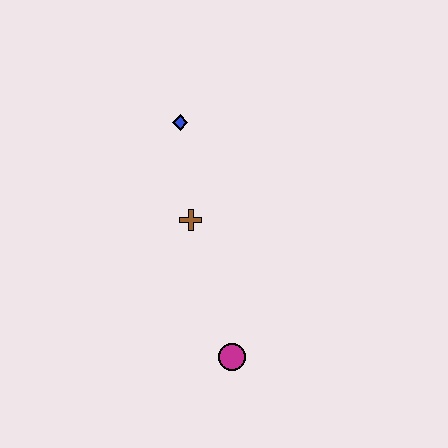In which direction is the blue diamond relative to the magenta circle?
The blue diamond is above the magenta circle.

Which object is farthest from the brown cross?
The magenta circle is farthest from the brown cross.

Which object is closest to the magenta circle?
The brown cross is closest to the magenta circle.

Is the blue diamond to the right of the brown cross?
No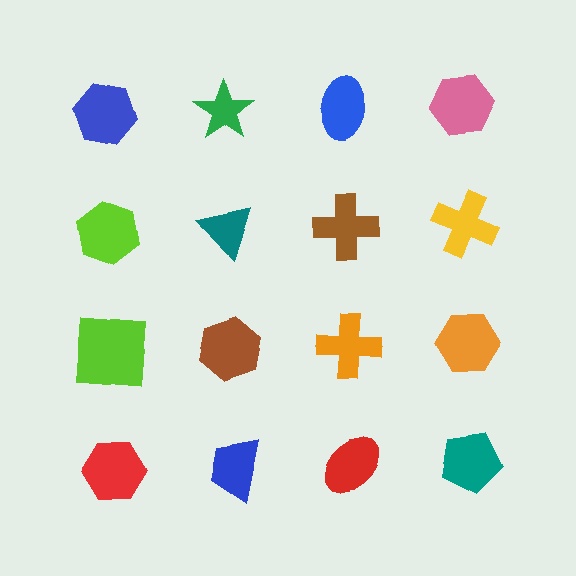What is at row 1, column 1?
A blue hexagon.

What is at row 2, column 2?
A teal triangle.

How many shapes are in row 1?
4 shapes.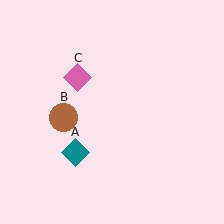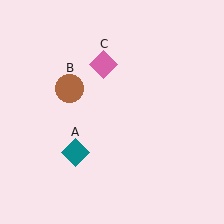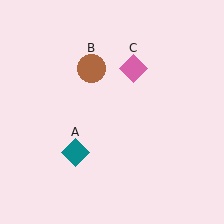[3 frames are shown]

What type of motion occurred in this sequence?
The brown circle (object B), pink diamond (object C) rotated clockwise around the center of the scene.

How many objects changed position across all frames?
2 objects changed position: brown circle (object B), pink diamond (object C).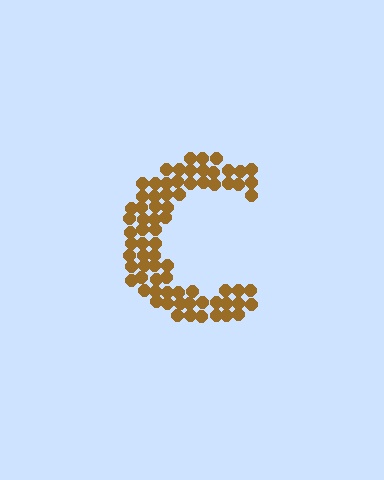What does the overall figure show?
The overall figure shows the letter C.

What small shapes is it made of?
It is made of small circles.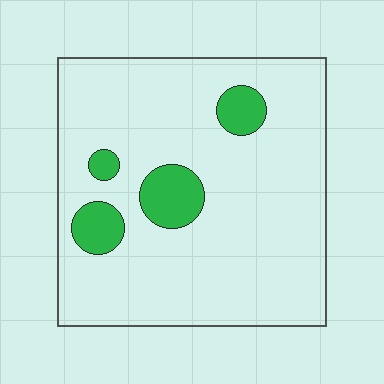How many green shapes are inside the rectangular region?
4.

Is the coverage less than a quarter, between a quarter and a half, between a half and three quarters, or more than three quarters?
Less than a quarter.